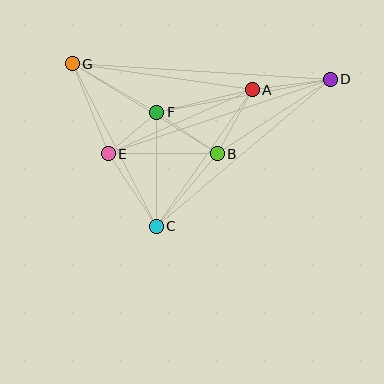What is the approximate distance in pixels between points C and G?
The distance between C and G is approximately 183 pixels.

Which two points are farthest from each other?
Points D and G are farthest from each other.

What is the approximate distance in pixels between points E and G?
The distance between E and G is approximately 97 pixels.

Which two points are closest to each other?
Points E and F are closest to each other.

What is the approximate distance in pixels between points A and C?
The distance between A and C is approximately 167 pixels.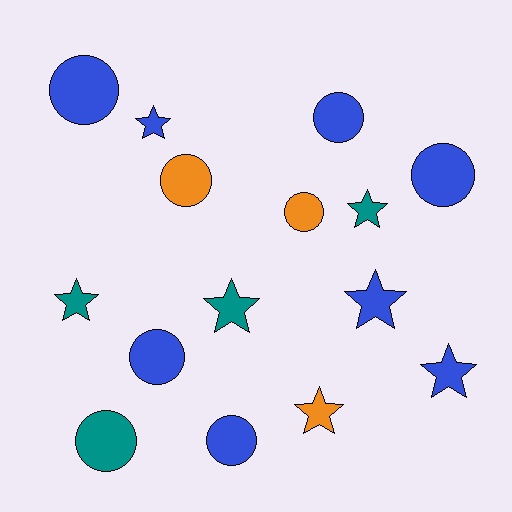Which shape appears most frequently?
Circle, with 8 objects.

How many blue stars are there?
There are 3 blue stars.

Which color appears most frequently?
Blue, with 8 objects.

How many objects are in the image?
There are 15 objects.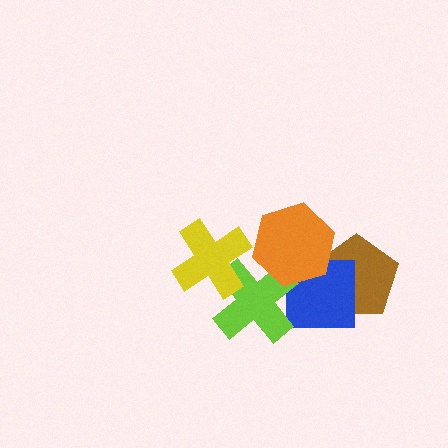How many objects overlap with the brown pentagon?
2 objects overlap with the brown pentagon.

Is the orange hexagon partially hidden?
No, no other shape covers it.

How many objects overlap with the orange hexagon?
3 objects overlap with the orange hexagon.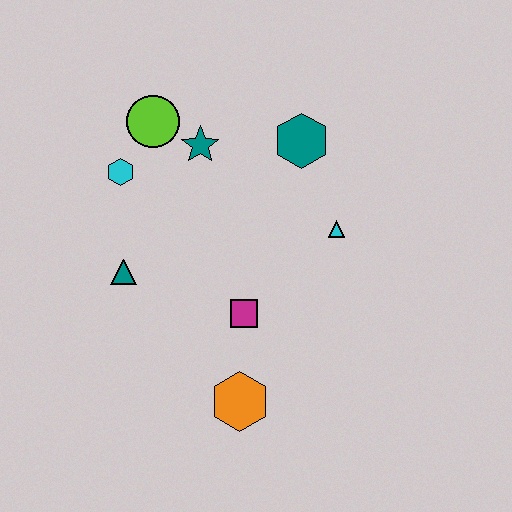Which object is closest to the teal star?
The lime circle is closest to the teal star.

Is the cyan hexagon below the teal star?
Yes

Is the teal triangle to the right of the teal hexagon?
No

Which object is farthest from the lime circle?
The orange hexagon is farthest from the lime circle.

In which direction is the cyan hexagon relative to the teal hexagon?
The cyan hexagon is to the left of the teal hexagon.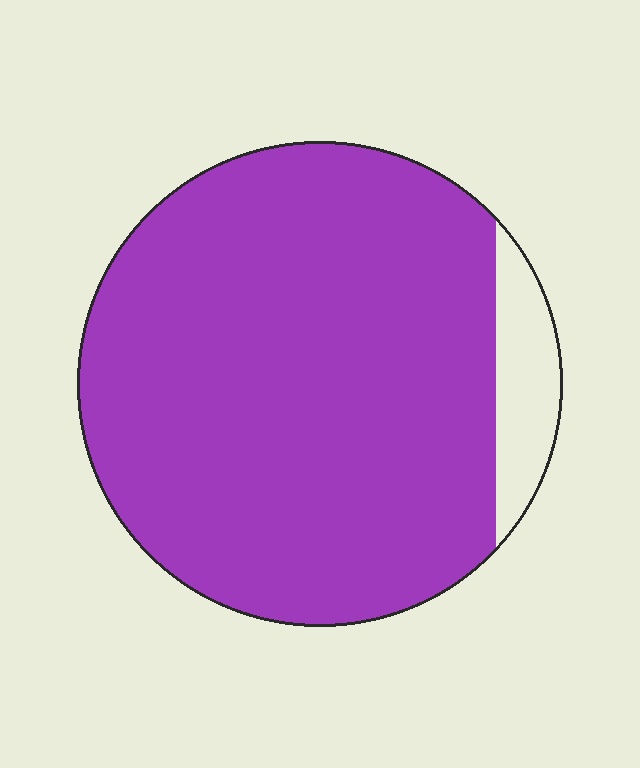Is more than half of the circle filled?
Yes.